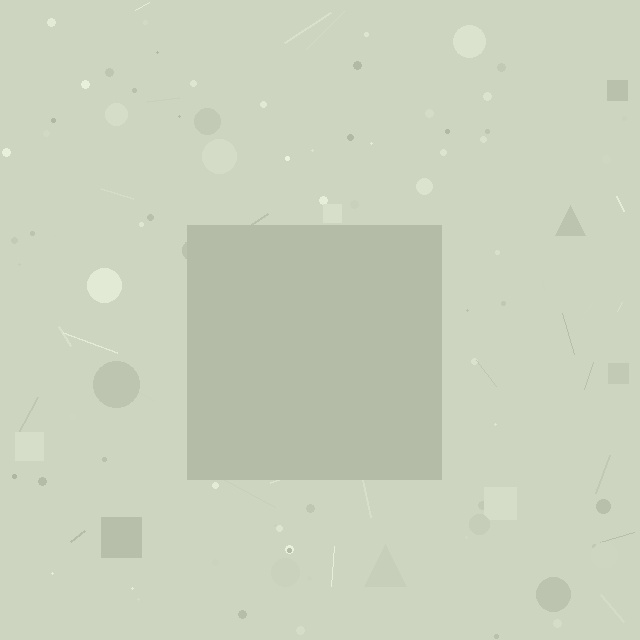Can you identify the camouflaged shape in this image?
The camouflaged shape is a square.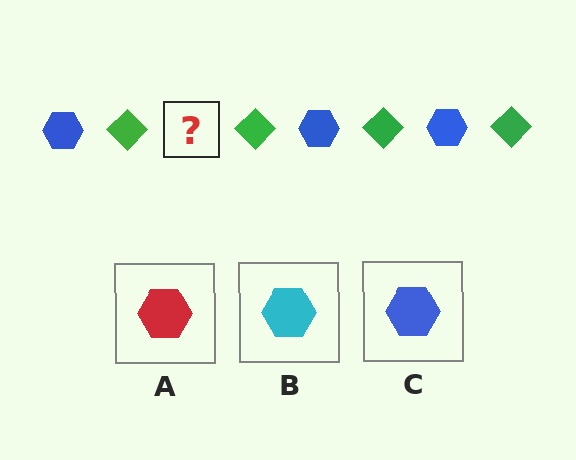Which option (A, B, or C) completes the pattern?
C.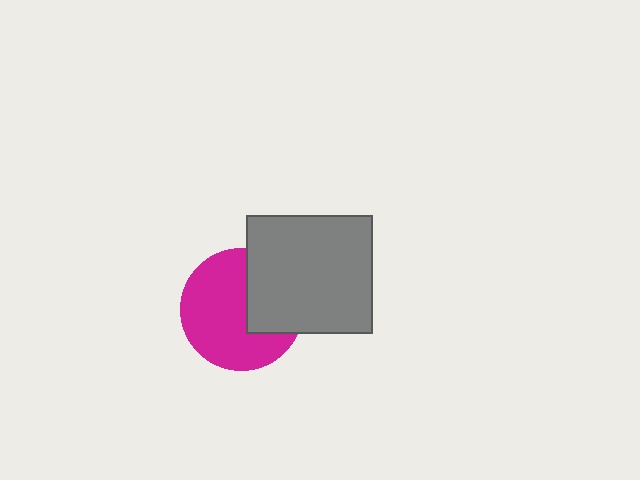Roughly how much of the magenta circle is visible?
Most of it is visible (roughly 66%).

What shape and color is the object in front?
The object in front is a gray rectangle.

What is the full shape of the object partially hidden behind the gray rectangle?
The partially hidden object is a magenta circle.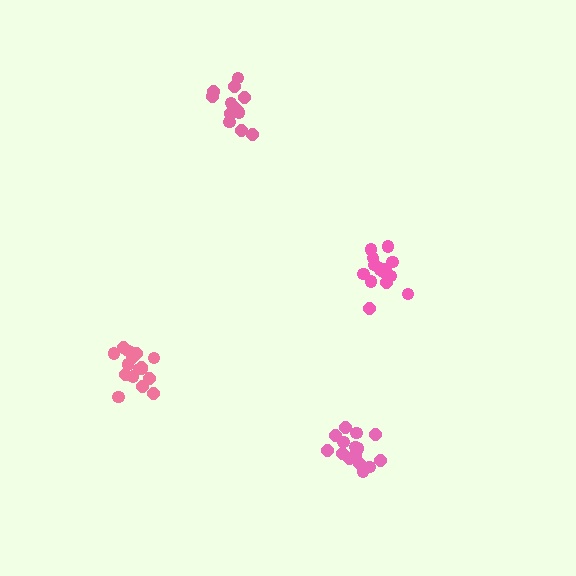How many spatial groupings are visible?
There are 4 spatial groupings.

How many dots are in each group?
Group 1: 16 dots, Group 2: 16 dots, Group 3: 12 dots, Group 4: 15 dots (59 total).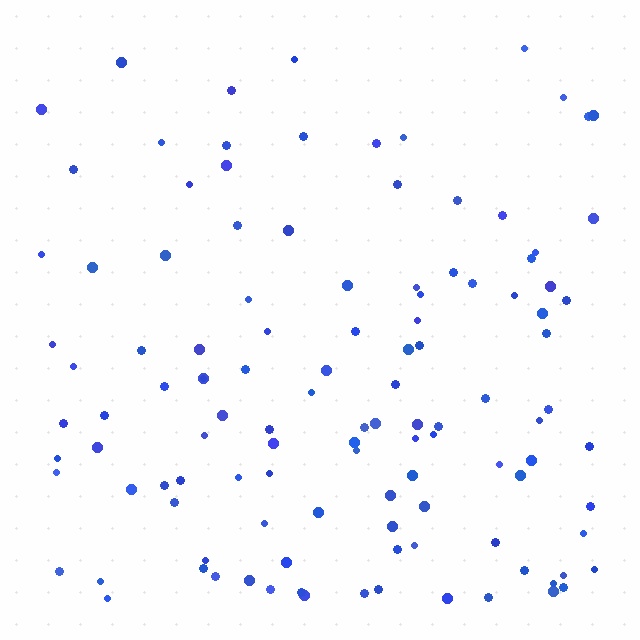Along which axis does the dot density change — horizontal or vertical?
Vertical.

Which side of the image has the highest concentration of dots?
The bottom.